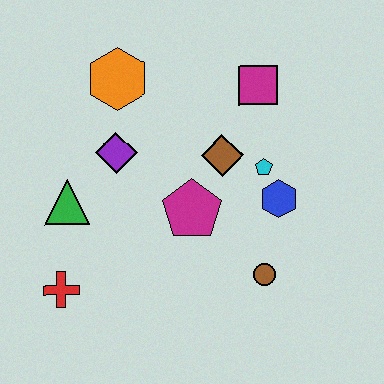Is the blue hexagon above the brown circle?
Yes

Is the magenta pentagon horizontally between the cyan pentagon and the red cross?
Yes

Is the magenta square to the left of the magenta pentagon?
No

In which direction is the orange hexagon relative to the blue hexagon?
The orange hexagon is to the left of the blue hexagon.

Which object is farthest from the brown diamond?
The red cross is farthest from the brown diamond.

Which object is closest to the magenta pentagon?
The brown diamond is closest to the magenta pentagon.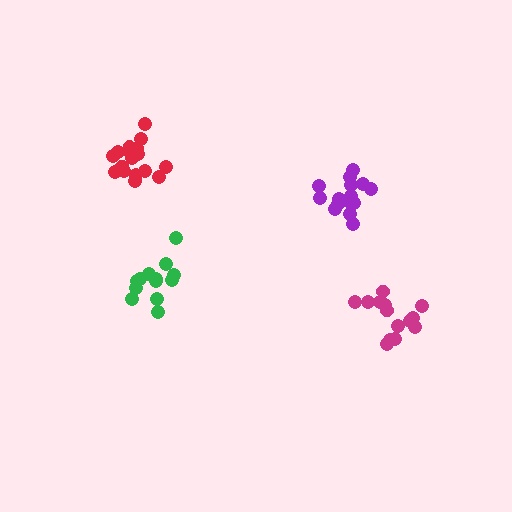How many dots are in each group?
Group 1: 14 dots, Group 2: 17 dots, Group 3: 16 dots, Group 4: 13 dots (60 total).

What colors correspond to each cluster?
The clusters are colored: magenta, red, purple, green.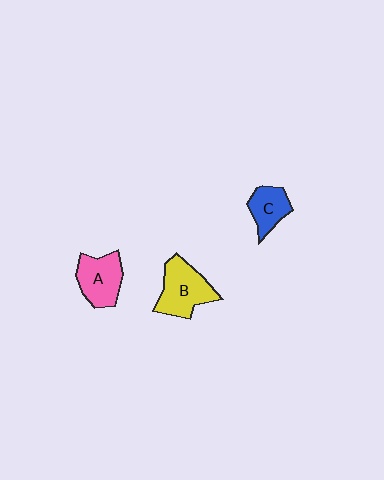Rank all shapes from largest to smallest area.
From largest to smallest: B (yellow), A (pink), C (blue).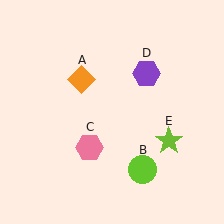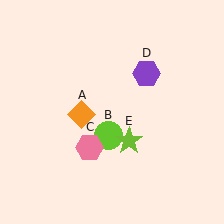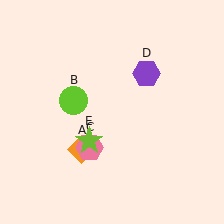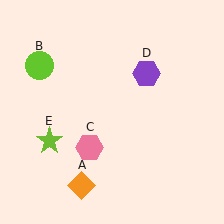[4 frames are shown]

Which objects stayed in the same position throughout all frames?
Pink hexagon (object C) and purple hexagon (object D) remained stationary.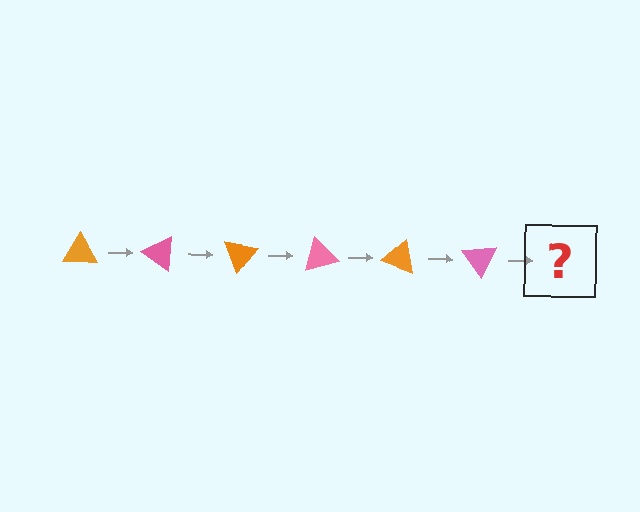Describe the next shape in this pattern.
It should be an orange triangle, rotated 210 degrees from the start.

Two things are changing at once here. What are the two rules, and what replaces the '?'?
The two rules are that it rotates 35 degrees each step and the color cycles through orange and pink. The '?' should be an orange triangle, rotated 210 degrees from the start.